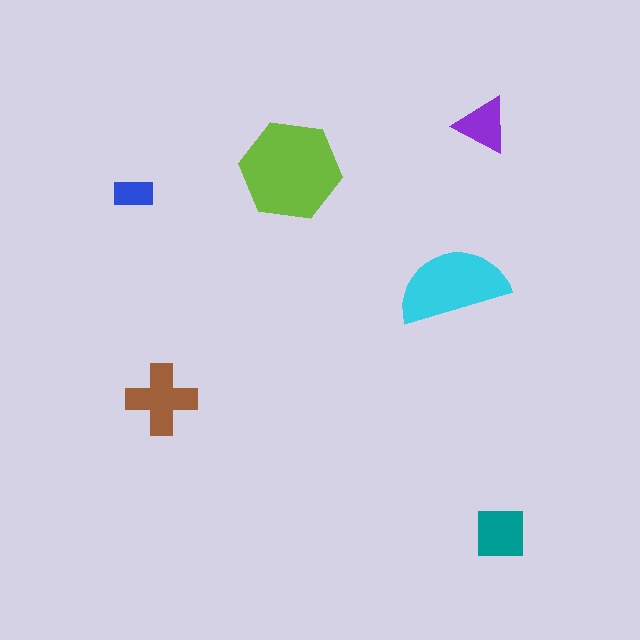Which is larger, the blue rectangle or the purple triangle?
The purple triangle.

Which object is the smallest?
The blue rectangle.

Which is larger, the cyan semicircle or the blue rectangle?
The cyan semicircle.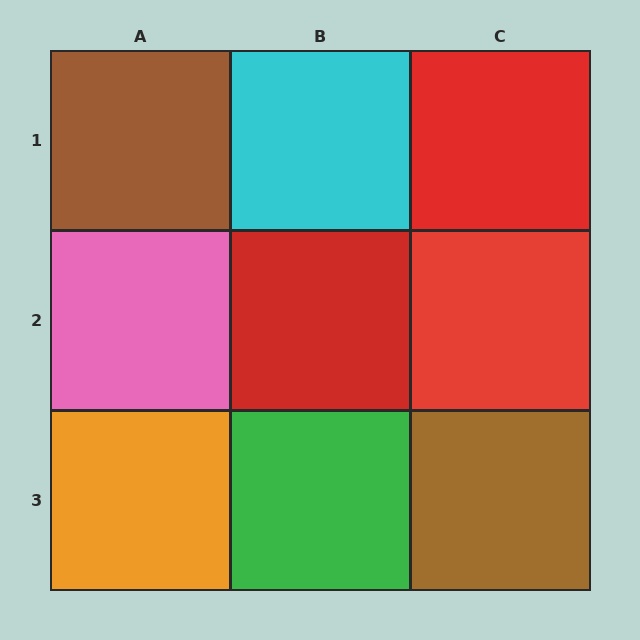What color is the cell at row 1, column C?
Red.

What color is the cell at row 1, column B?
Cyan.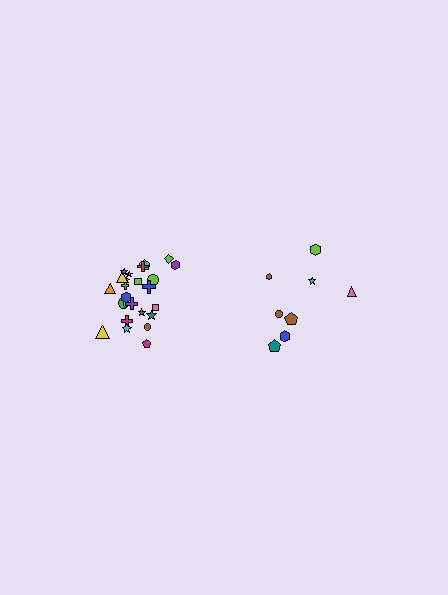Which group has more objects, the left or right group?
The left group.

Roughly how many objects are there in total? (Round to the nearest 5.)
Roughly 35 objects in total.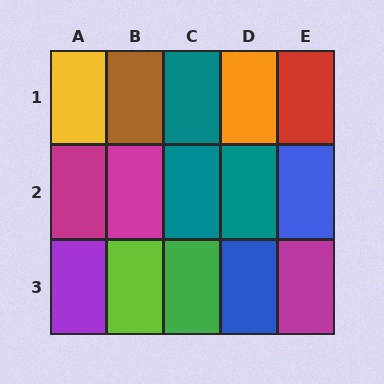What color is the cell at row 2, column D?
Teal.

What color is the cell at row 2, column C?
Teal.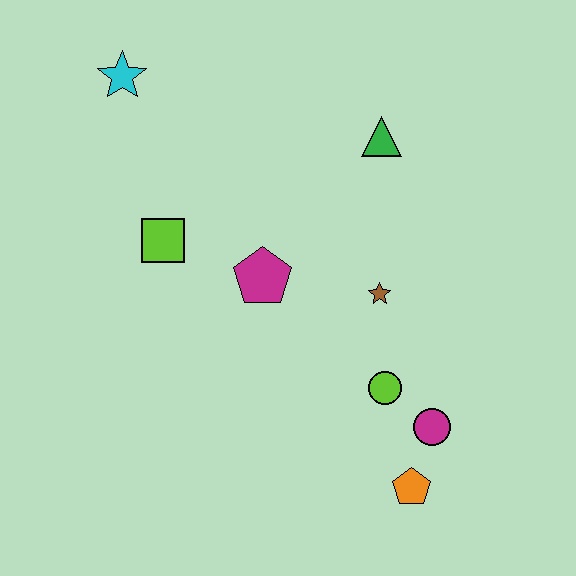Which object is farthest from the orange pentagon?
The cyan star is farthest from the orange pentagon.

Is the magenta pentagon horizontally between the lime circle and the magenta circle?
No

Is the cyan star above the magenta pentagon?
Yes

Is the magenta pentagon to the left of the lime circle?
Yes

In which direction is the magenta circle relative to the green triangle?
The magenta circle is below the green triangle.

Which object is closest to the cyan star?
The lime square is closest to the cyan star.